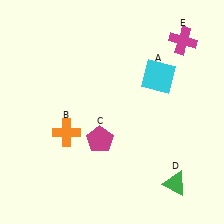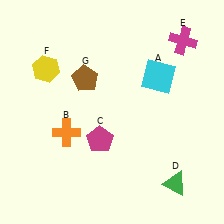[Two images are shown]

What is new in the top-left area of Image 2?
A brown pentagon (G) was added in the top-left area of Image 2.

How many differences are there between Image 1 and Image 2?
There are 2 differences between the two images.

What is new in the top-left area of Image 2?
A yellow hexagon (F) was added in the top-left area of Image 2.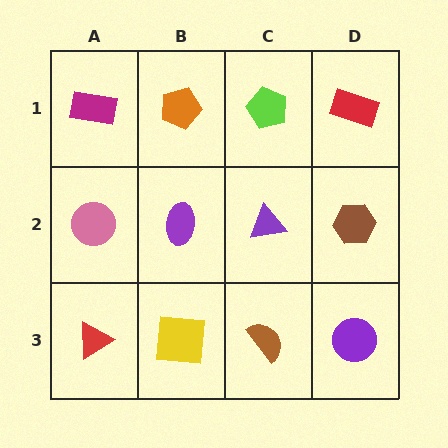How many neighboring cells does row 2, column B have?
4.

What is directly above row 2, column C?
A lime pentagon.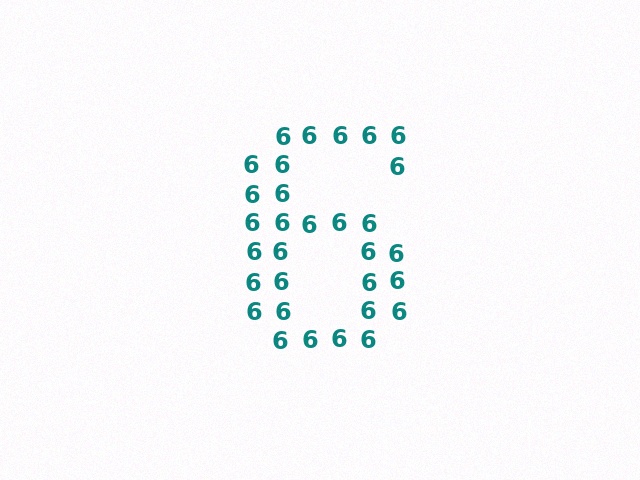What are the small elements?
The small elements are digit 6's.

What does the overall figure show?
The overall figure shows the digit 6.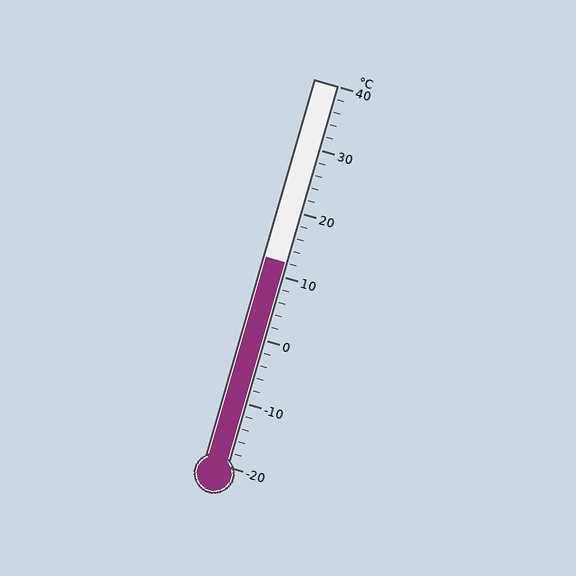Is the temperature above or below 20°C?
The temperature is below 20°C.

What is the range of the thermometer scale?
The thermometer scale ranges from -20°C to 40°C.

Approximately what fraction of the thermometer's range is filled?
The thermometer is filled to approximately 55% of its range.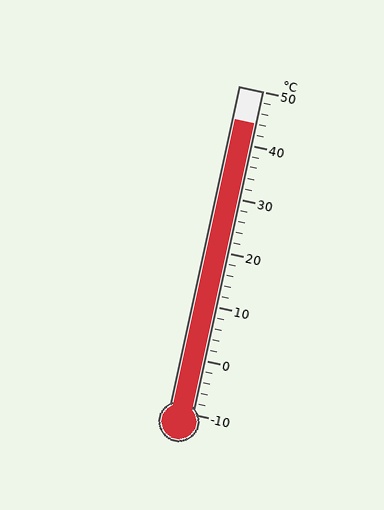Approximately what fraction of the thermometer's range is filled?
The thermometer is filled to approximately 90% of its range.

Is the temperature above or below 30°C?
The temperature is above 30°C.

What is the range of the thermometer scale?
The thermometer scale ranges from -10°C to 50°C.